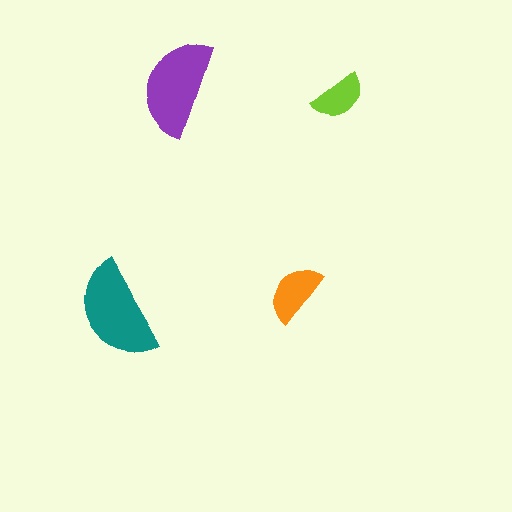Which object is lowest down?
The teal semicircle is bottommost.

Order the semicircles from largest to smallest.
the teal one, the purple one, the orange one, the lime one.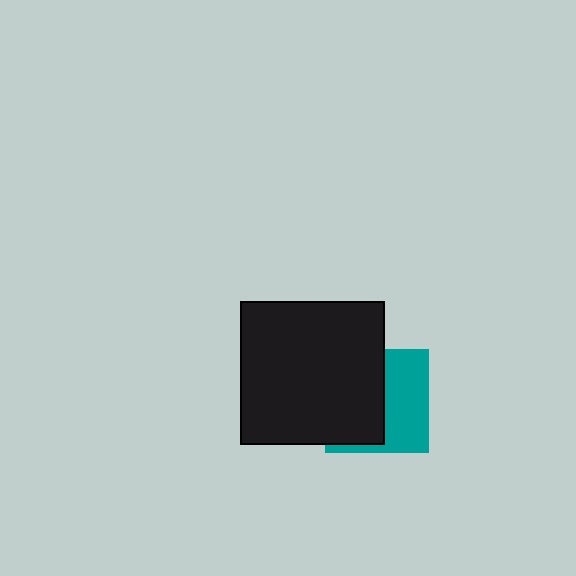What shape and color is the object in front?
The object in front is a black square.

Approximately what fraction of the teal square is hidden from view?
Roughly 53% of the teal square is hidden behind the black square.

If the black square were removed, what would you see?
You would see the complete teal square.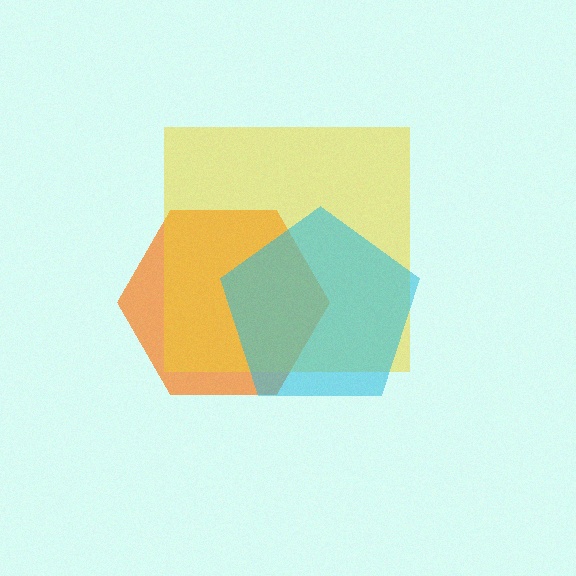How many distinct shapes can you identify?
There are 3 distinct shapes: an orange hexagon, a yellow square, a cyan pentagon.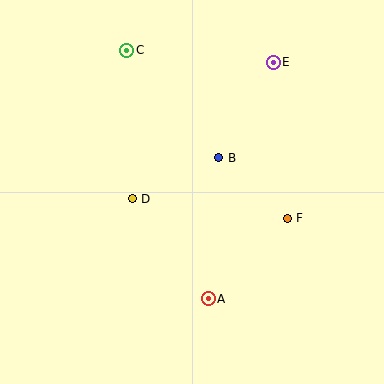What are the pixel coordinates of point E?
Point E is at (273, 62).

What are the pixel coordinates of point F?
Point F is at (287, 218).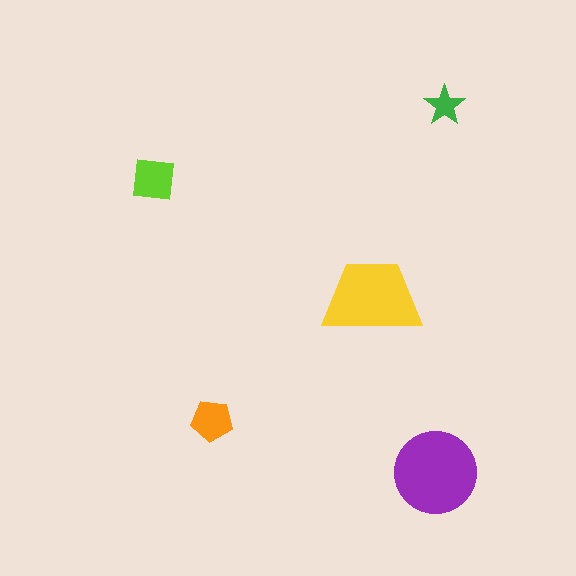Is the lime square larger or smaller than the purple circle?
Smaller.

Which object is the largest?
The purple circle.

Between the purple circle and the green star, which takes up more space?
The purple circle.